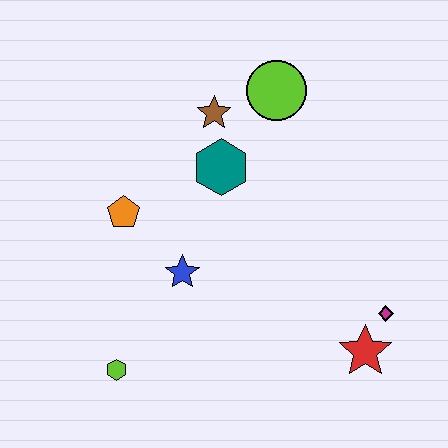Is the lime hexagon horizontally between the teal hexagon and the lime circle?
No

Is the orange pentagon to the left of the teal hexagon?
Yes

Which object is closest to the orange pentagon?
The blue star is closest to the orange pentagon.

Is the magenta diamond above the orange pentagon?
No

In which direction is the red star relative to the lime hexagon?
The red star is to the right of the lime hexagon.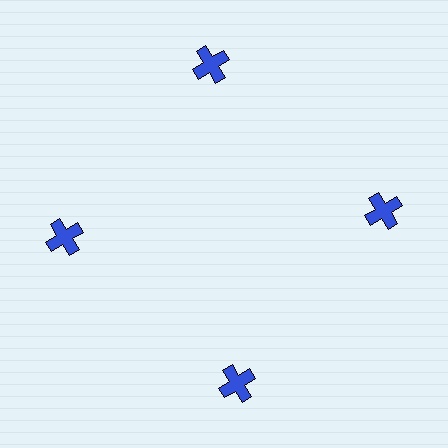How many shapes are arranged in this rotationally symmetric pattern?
There are 4 shapes, arranged in 4 groups of 1.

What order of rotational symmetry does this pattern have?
This pattern has 4-fold rotational symmetry.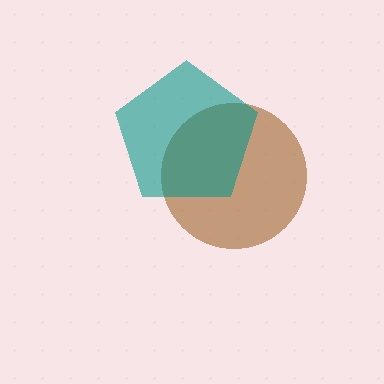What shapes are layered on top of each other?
The layered shapes are: a brown circle, a teal pentagon.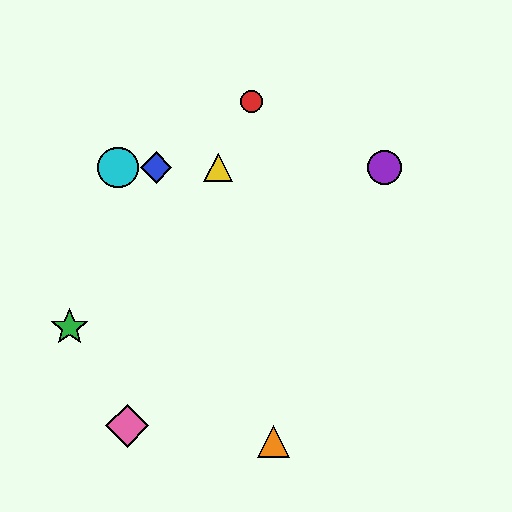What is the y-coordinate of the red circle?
The red circle is at y≈102.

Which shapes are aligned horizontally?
The blue diamond, the yellow triangle, the purple circle, the cyan circle are aligned horizontally.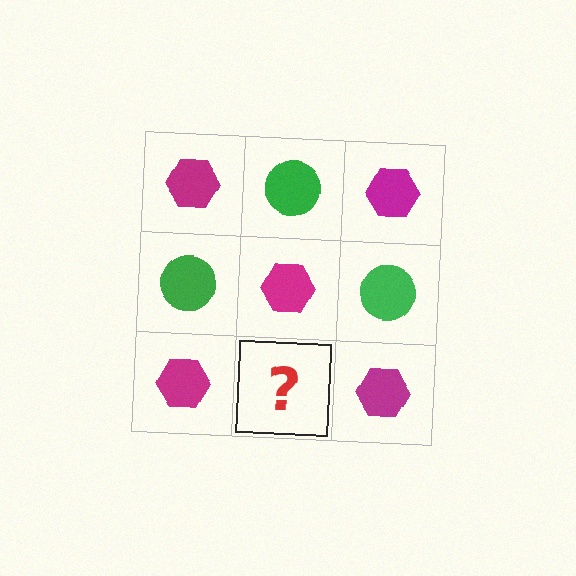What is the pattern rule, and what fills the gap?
The rule is that it alternates magenta hexagon and green circle in a checkerboard pattern. The gap should be filled with a green circle.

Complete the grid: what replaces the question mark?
The question mark should be replaced with a green circle.